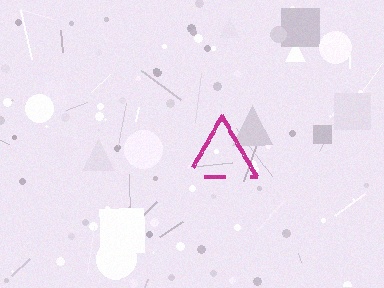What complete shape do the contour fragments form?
The contour fragments form a triangle.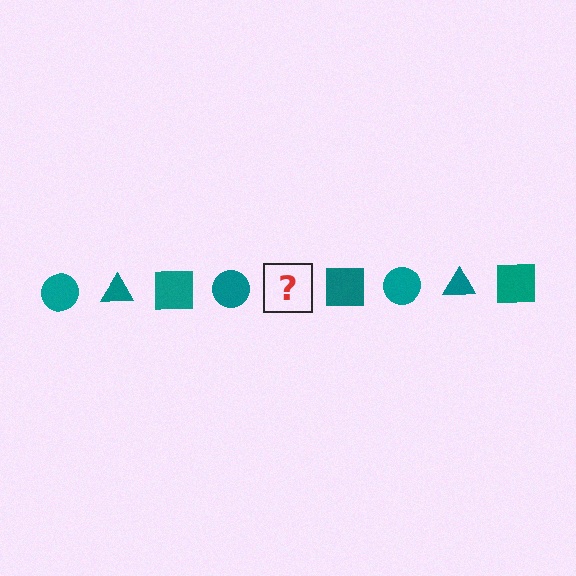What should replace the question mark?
The question mark should be replaced with a teal triangle.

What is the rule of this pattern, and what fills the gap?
The rule is that the pattern cycles through circle, triangle, square shapes in teal. The gap should be filled with a teal triangle.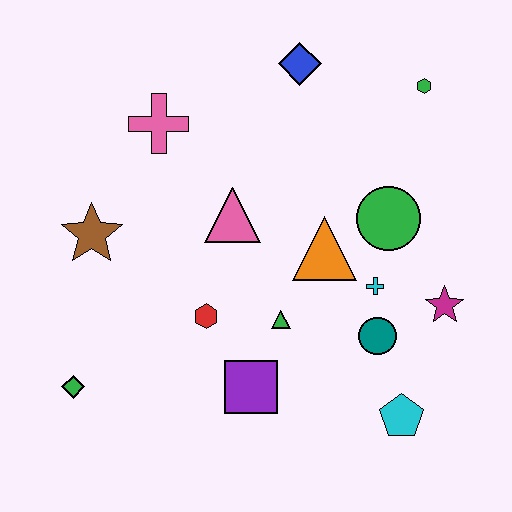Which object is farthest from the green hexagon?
The green diamond is farthest from the green hexagon.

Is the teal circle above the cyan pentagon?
Yes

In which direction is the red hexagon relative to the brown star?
The red hexagon is to the right of the brown star.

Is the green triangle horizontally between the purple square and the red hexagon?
No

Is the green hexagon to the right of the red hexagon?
Yes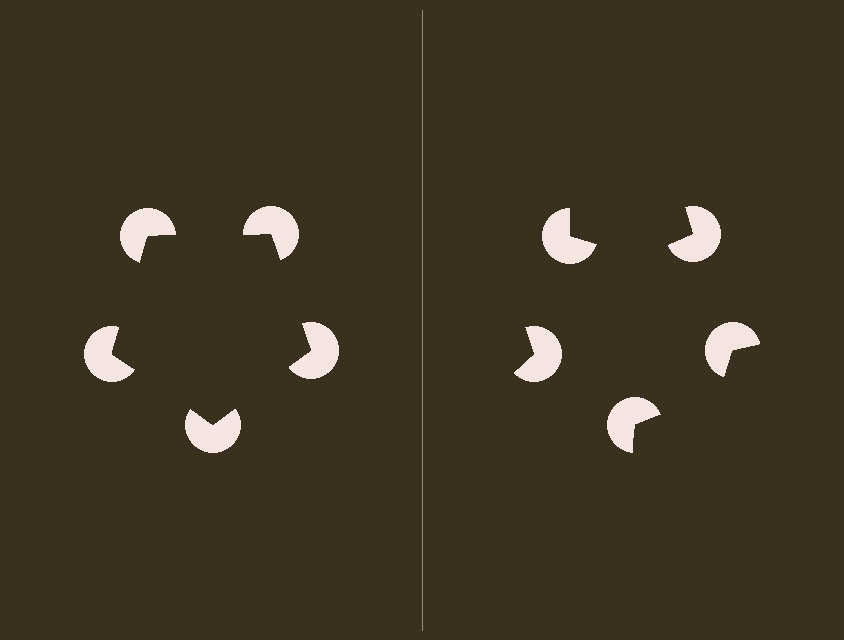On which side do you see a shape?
An illusory pentagon appears on the left side. On the right side the wedge cuts are rotated, so no coherent shape forms.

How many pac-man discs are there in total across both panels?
10 — 5 on each side.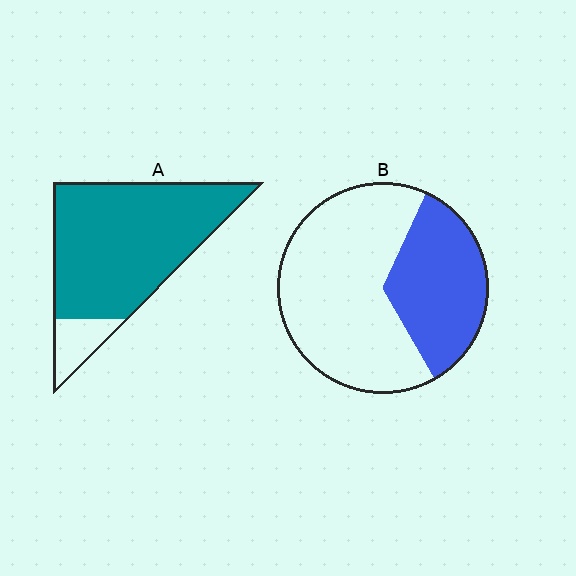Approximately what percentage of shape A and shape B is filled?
A is approximately 85% and B is approximately 35%.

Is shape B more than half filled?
No.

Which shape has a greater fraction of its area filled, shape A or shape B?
Shape A.